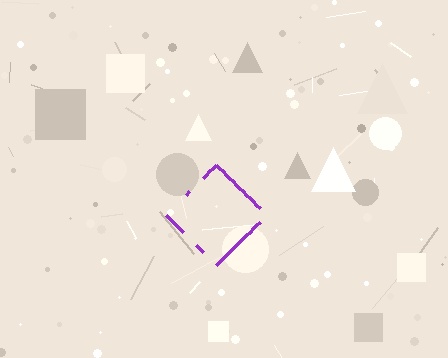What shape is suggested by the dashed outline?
The dashed outline suggests a diamond.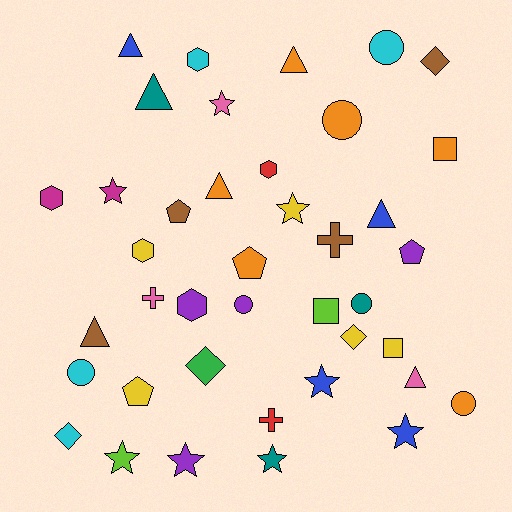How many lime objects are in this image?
There are 2 lime objects.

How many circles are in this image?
There are 6 circles.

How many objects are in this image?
There are 40 objects.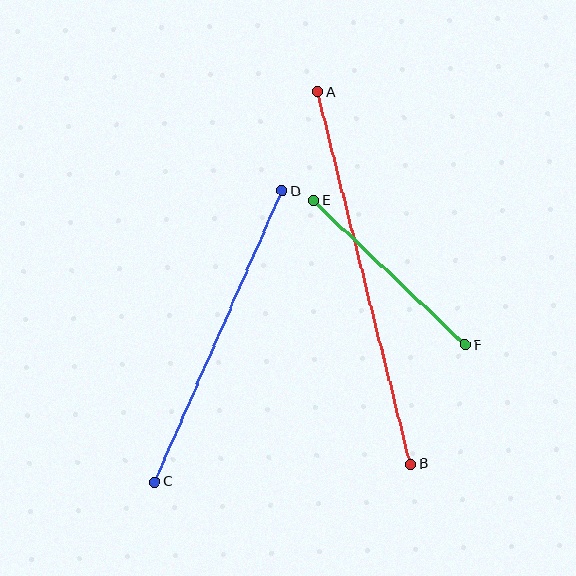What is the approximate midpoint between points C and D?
The midpoint is at approximately (218, 336) pixels.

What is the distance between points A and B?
The distance is approximately 383 pixels.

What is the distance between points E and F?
The distance is approximately 210 pixels.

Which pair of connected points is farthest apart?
Points A and B are farthest apart.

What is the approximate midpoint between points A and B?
The midpoint is at approximately (364, 278) pixels.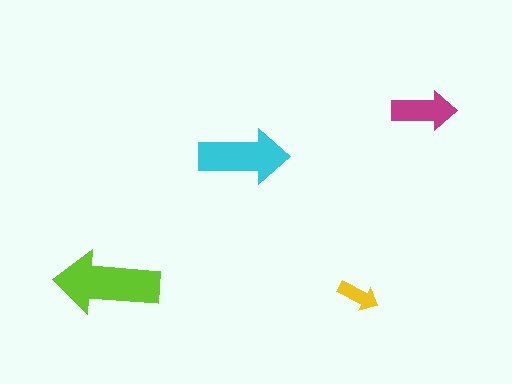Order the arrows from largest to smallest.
the lime one, the cyan one, the magenta one, the yellow one.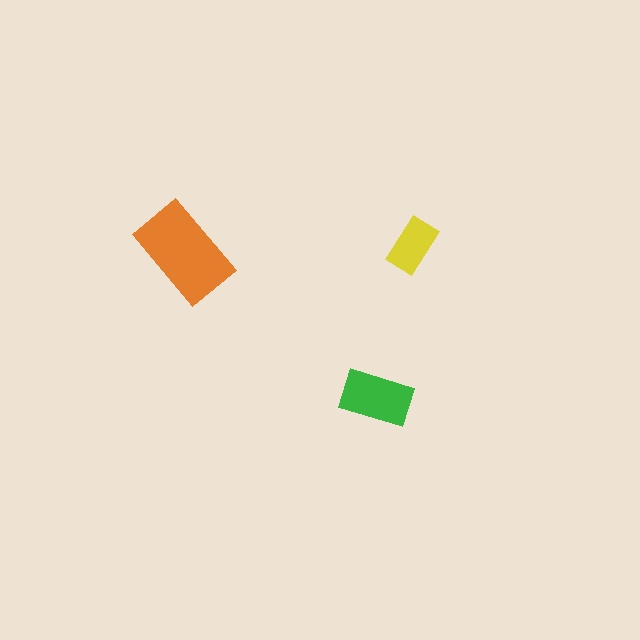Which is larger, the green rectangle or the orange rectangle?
The orange one.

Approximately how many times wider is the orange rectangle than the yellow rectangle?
About 2 times wider.